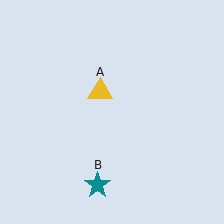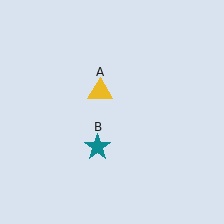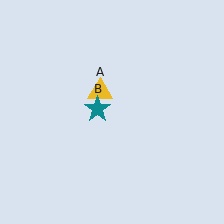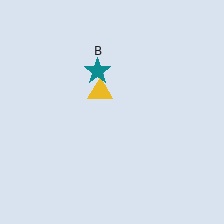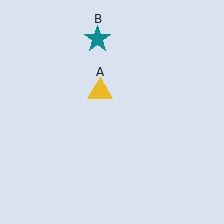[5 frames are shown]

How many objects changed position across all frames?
1 object changed position: teal star (object B).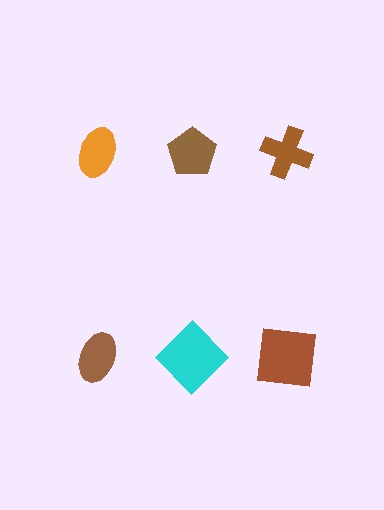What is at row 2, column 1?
A brown ellipse.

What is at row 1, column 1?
An orange ellipse.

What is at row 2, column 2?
A cyan diamond.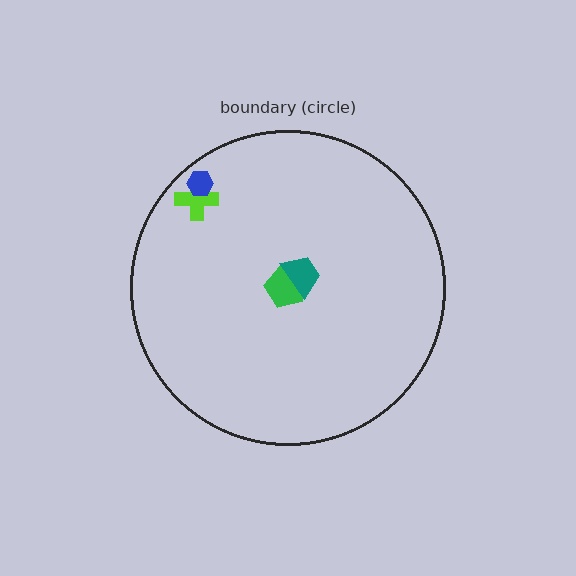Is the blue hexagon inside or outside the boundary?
Inside.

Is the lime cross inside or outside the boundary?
Inside.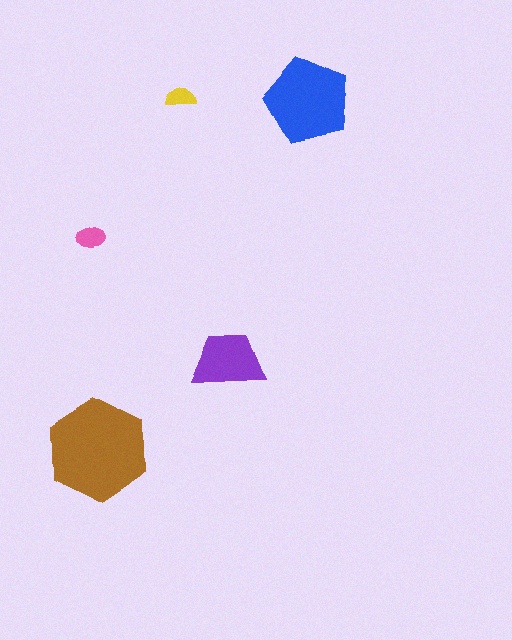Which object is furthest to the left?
The brown hexagon is leftmost.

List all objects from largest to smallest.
The brown hexagon, the blue pentagon, the purple trapezoid, the pink ellipse, the yellow semicircle.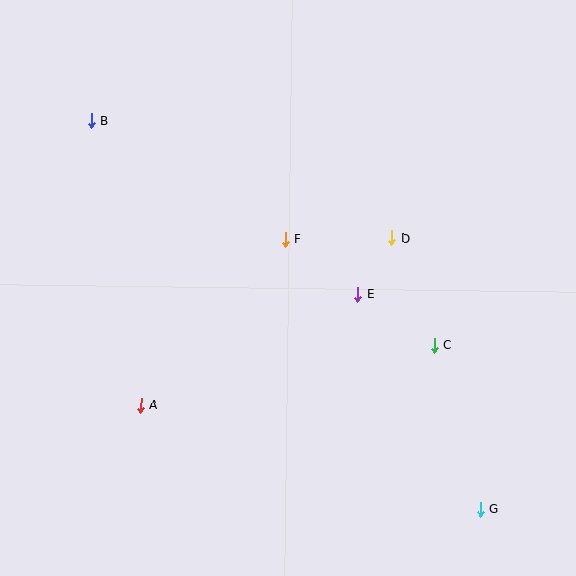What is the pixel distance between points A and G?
The distance between A and G is 355 pixels.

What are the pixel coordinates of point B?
Point B is at (91, 121).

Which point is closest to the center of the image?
Point F at (285, 239) is closest to the center.